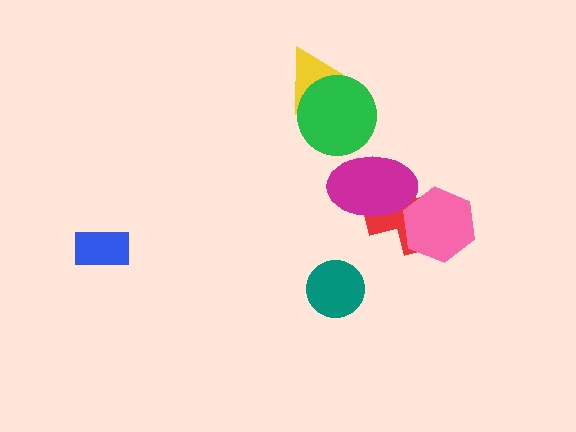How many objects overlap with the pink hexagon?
1 object overlaps with the pink hexagon.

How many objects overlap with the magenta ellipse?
1 object overlaps with the magenta ellipse.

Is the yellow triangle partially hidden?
Yes, it is partially covered by another shape.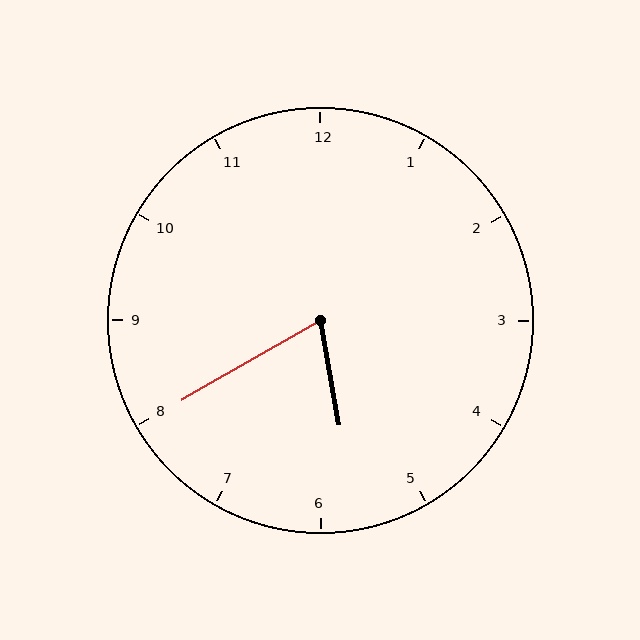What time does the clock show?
5:40.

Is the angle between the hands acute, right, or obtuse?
It is acute.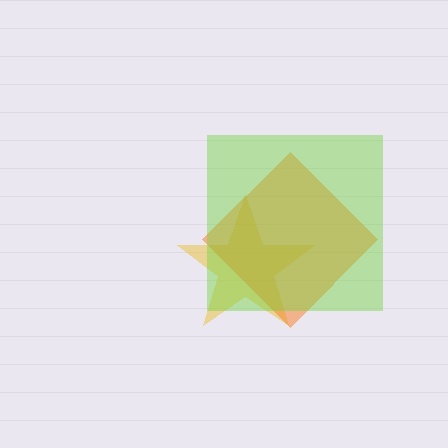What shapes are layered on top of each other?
The layered shapes are: a yellow star, an orange diamond, a lime square.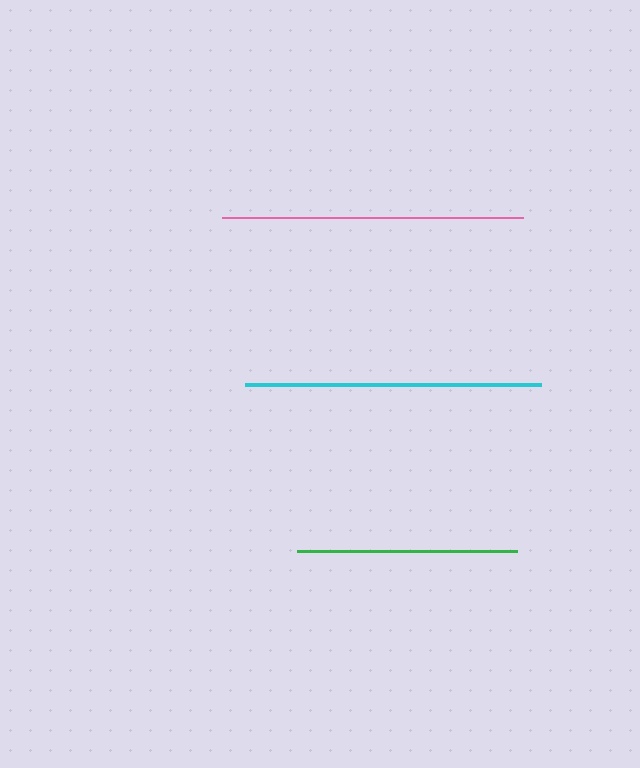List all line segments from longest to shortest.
From longest to shortest: pink, cyan, green.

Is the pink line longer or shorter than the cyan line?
The pink line is longer than the cyan line.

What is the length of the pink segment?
The pink segment is approximately 301 pixels long.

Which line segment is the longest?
The pink line is the longest at approximately 301 pixels.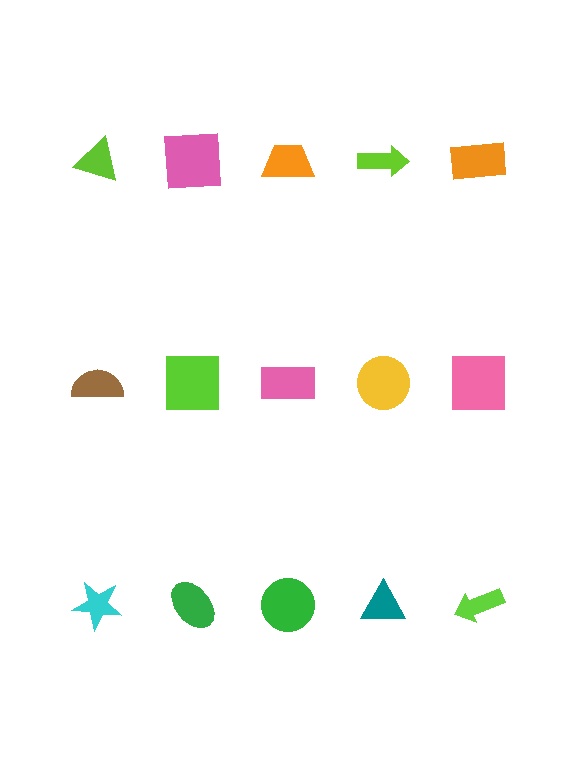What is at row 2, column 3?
A pink rectangle.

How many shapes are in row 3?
5 shapes.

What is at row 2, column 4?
A yellow circle.